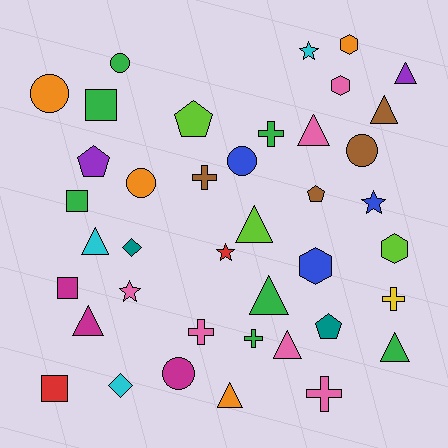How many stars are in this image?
There are 4 stars.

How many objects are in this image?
There are 40 objects.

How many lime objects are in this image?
There are 3 lime objects.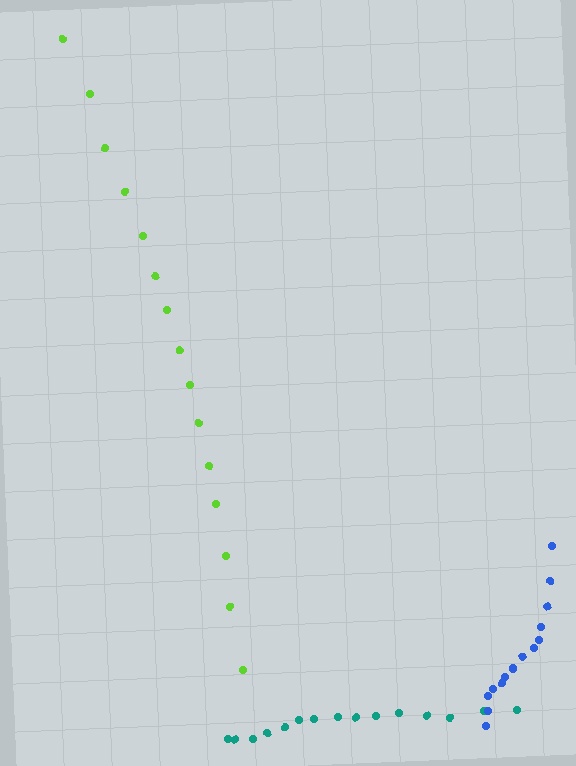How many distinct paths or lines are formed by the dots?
There are 3 distinct paths.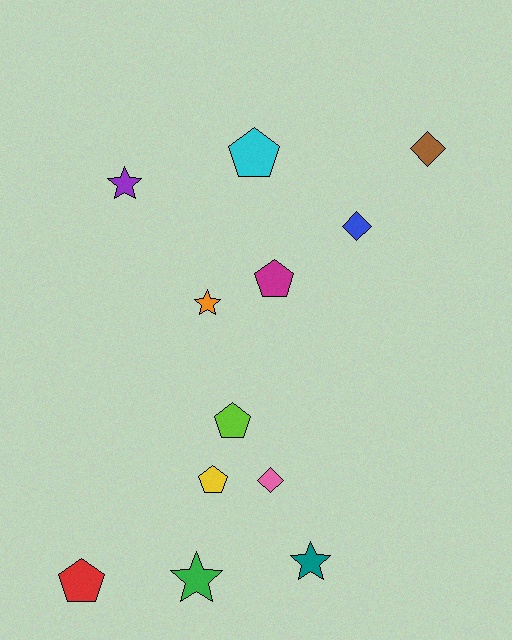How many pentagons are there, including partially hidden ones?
There are 5 pentagons.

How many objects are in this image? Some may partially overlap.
There are 12 objects.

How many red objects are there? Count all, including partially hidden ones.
There is 1 red object.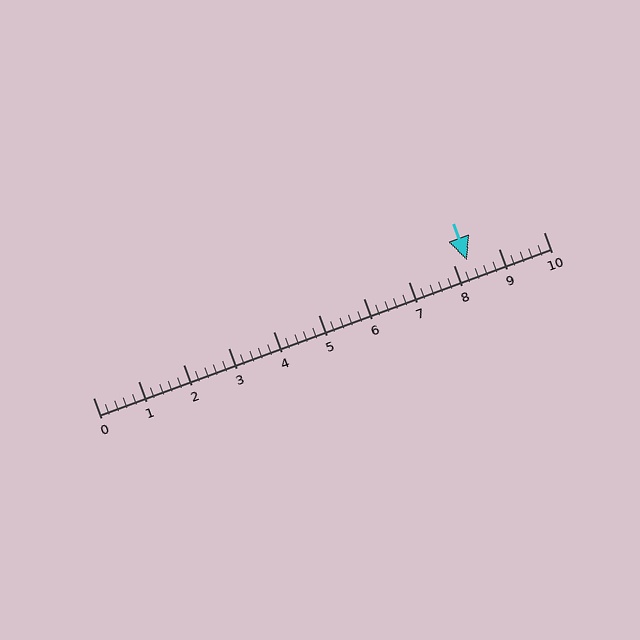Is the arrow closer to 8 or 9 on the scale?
The arrow is closer to 8.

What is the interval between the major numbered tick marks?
The major tick marks are spaced 1 units apart.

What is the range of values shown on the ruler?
The ruler shows values from 0 to 10.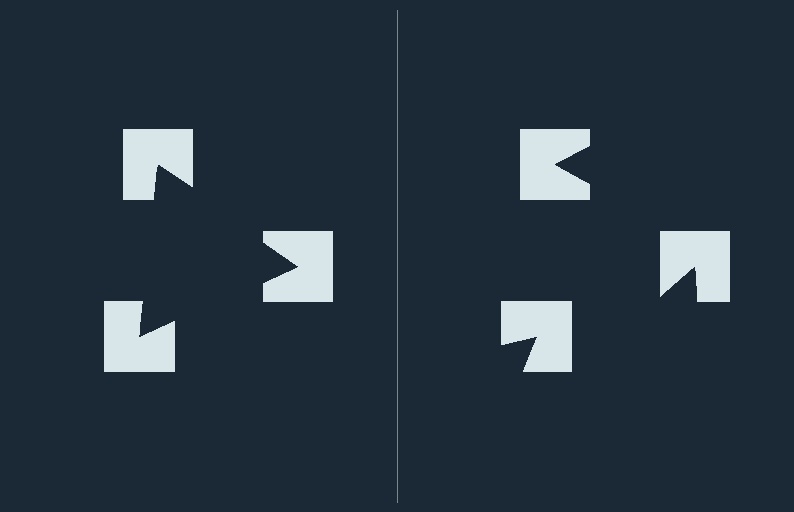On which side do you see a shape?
An illusory triangle appears on the left side. On the right side the wedge cuts are rotated, so no coherent shape forms.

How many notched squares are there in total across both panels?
6 — 3 on each side.